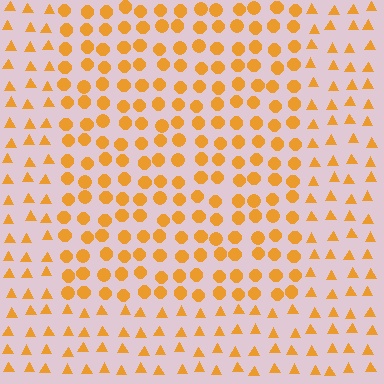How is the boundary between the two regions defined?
The boundary is defined by a change in element shape: circles inside vs. triangles outside. All elements share the same color and spacing.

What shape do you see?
I see a rectangle.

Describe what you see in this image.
The image is filled with small orange elements arranged in a uniform grid. A rectangle-shaped region contains circles, while the surrounding area contains triangles. The boundary is defined purely by the change in element shape.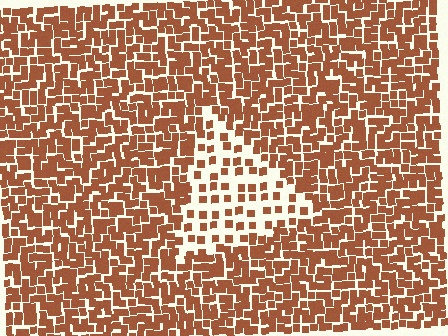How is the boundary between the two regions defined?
The boundary is defined by a change in element density (approximately 2.5x ratio). All elements are the same color, size, and shape.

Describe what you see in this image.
The image contains small brown elements arranged at two different densities. A triangle-shaped region is visible where the elements are less densely packed than the surrounding area.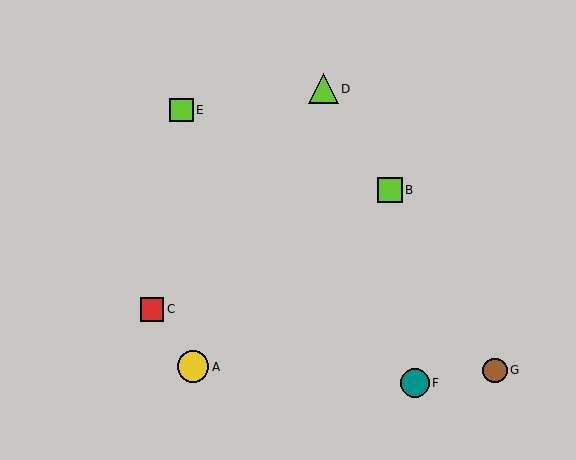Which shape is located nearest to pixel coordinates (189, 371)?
The yellow circle (labeled A) at (193, 367) is nearest to that location.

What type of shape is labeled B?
Shape B is a lime square.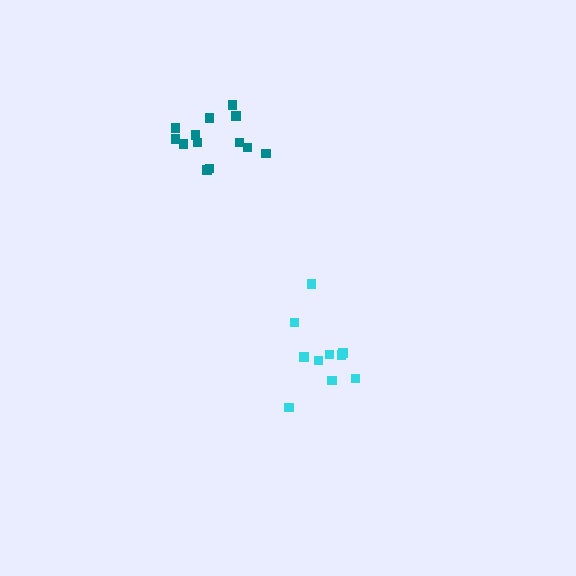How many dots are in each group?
Group 1: 13 dots, Group 2: 10 dots (23 total).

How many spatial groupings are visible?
There are 2 spatial groupings.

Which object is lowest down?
The cyan cluster is bottommost.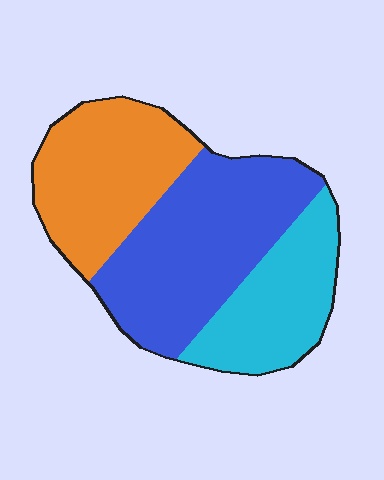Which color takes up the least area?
Cyan, at roughly 25%.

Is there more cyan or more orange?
Orange.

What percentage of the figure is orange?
Orange covers 32% of the figure.